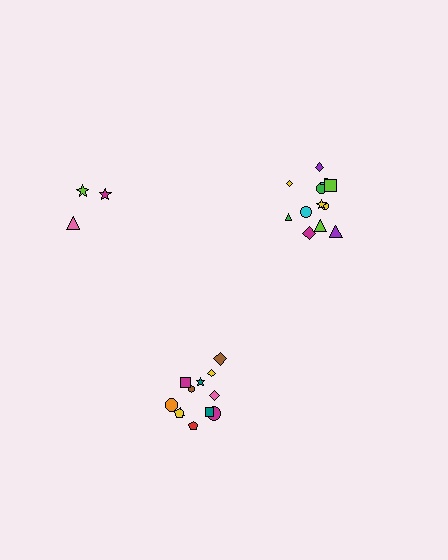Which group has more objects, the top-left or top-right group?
The top-right group.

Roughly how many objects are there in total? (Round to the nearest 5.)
Roughly 25 objects in total.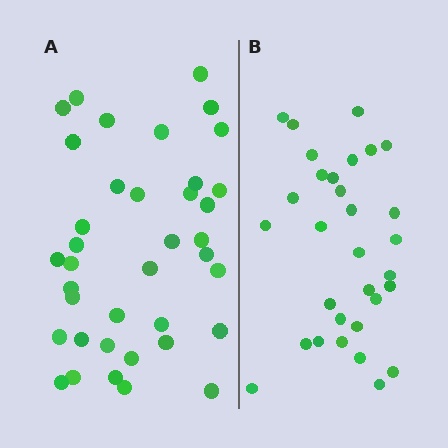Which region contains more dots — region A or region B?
Region A (the left region) has more dots.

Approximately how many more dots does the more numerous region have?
Region A has roughly 8 or so more dots than region B.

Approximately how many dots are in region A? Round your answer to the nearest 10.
About 40 dots. (The exact count is 38, which rounds to 40.)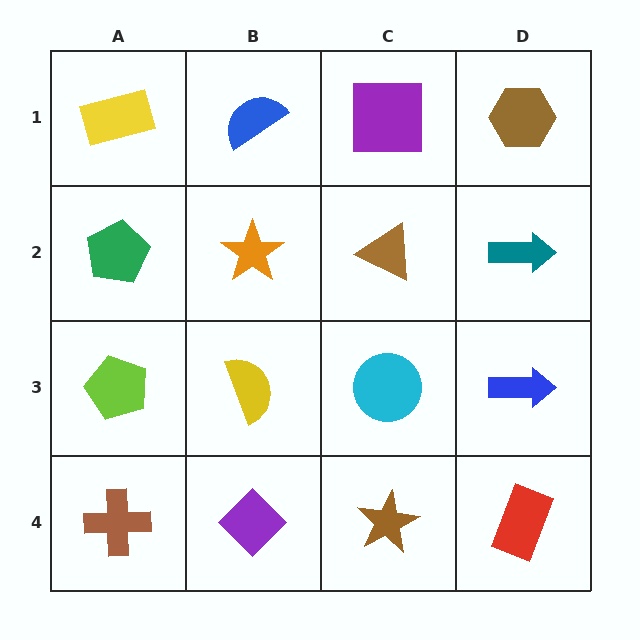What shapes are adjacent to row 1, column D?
A teal arrow (row 2, column D), a purple square (row 1, column C).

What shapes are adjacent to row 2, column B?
A blue semicircle (row 1, column B), a yellow semicircle (row 3, column B), a green pentagon (row 2, column A), a brown triangle (row 2, column C).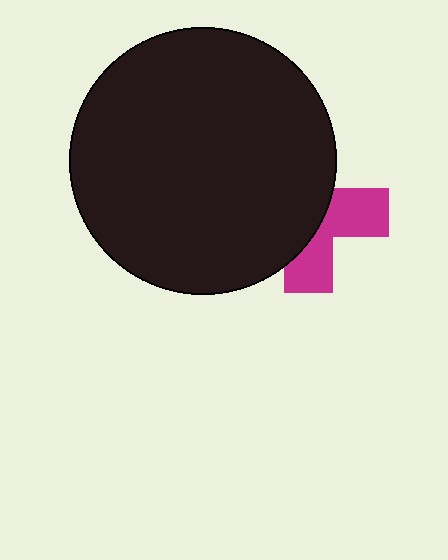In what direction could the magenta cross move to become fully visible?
The magenta cross could move right. That would shift it out from behind the black circle entirely.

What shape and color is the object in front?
The object in front is a black circle.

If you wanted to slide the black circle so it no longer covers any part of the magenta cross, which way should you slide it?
Slide it left — that is the most direct way to separate the two shapes.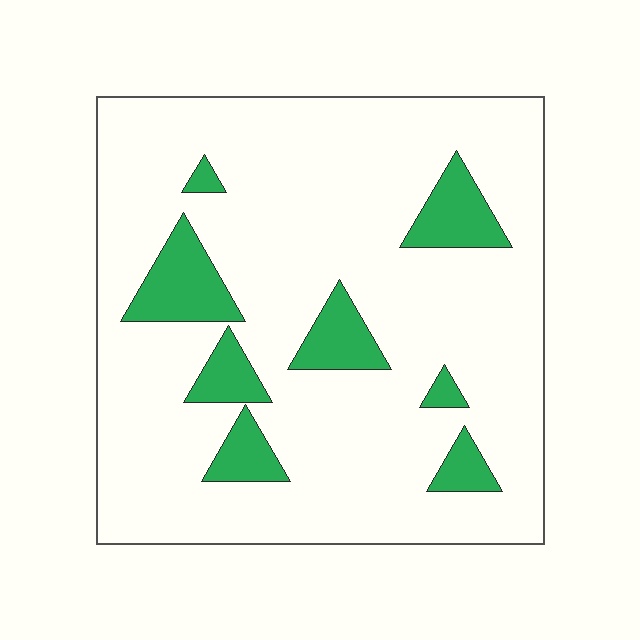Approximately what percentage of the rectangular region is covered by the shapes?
Approximately 15%.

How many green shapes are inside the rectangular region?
8.